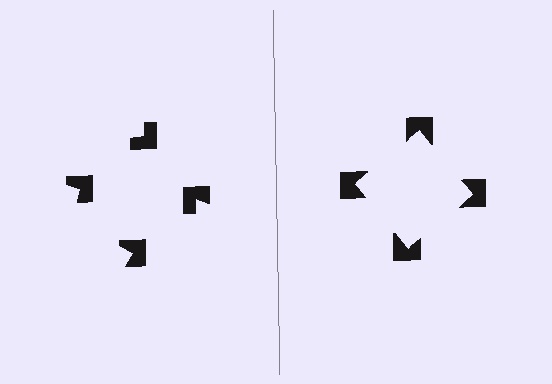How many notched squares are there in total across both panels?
8 — 4 on each side.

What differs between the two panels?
The notched squares are positioned identically on both sides; only the wedge orientations differ. On the right they align to a square; on the left they are misaligned.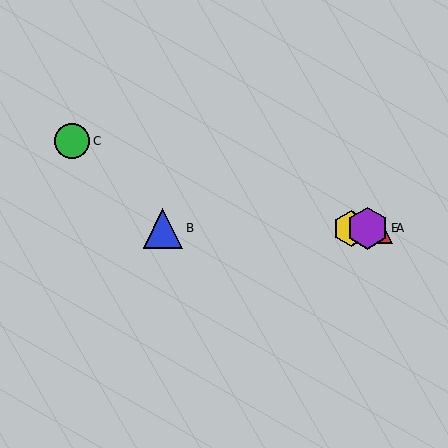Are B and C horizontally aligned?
No, B is at y≈228 and C is at y≈141.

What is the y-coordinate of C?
Object C is at y≈141.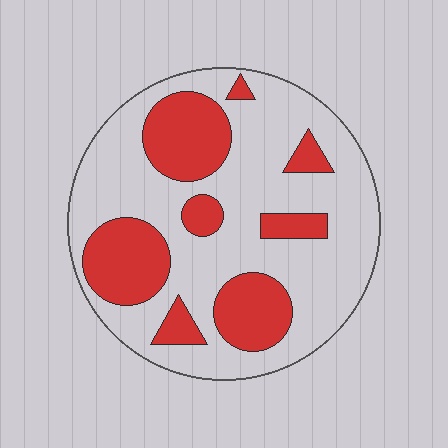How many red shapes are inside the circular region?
8.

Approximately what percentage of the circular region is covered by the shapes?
Approximately 30%.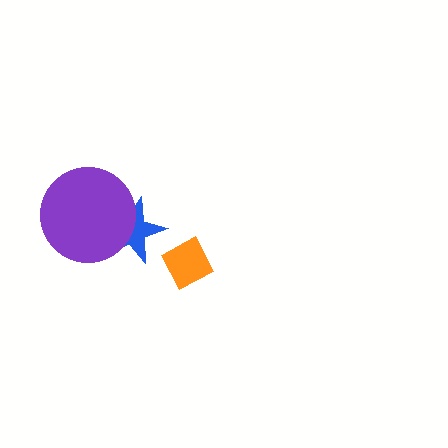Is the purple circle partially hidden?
No, no other shape covers it.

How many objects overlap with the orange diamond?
0 objects overlap with the orange diamond.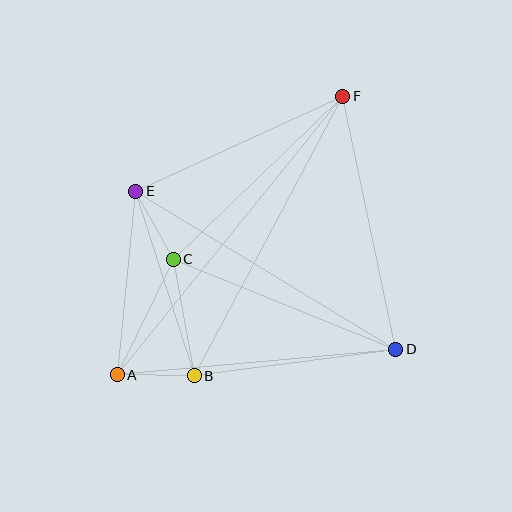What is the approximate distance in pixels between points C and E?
The distance between C and E is approximately 78 pixels.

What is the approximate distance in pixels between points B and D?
The distance between B and D is approximately 204 pixels.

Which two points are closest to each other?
Points A and B are closest to each other.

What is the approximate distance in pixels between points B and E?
The distance between B and E is approximately 193 pixels.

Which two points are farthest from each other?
Points A and F are farthest from each other.